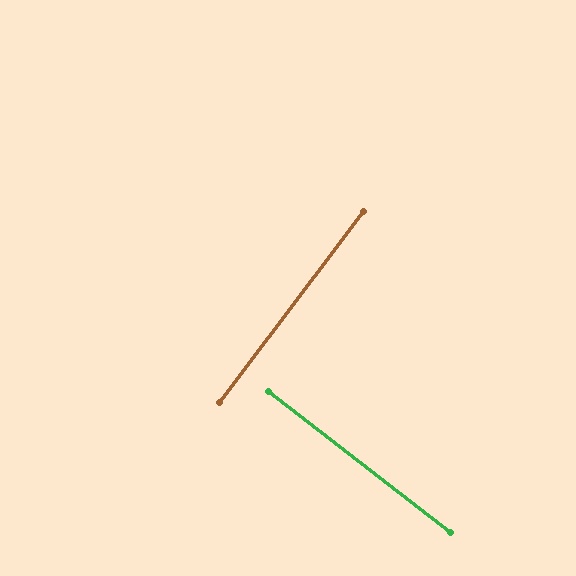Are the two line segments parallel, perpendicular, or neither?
Perpendicular — they meet at approximately 89°.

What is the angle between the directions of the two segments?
Approximately 89 degrees.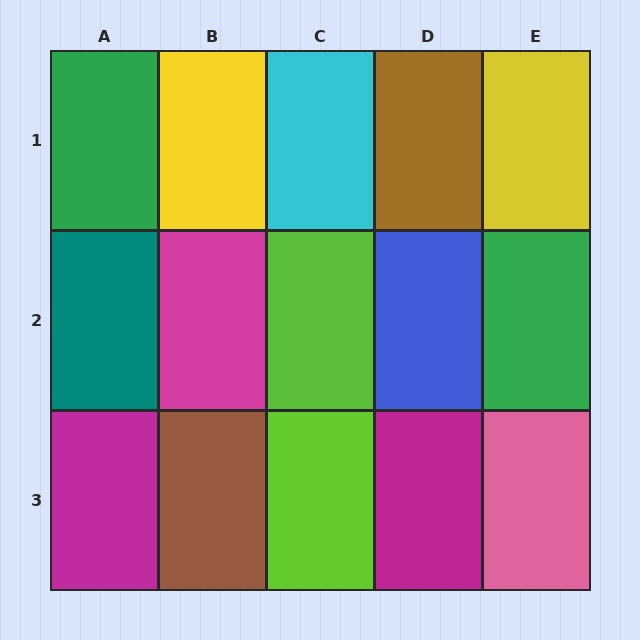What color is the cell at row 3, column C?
Lime.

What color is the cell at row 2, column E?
Green.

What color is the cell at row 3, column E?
Pink.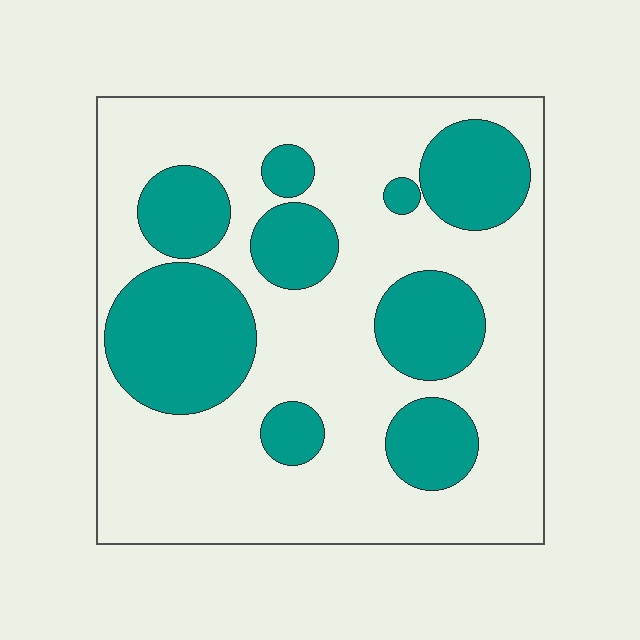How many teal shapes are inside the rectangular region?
9.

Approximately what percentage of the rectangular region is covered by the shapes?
Approximately 30%.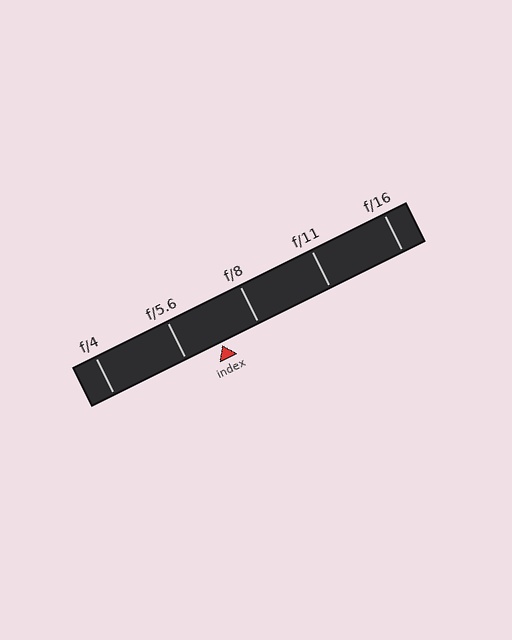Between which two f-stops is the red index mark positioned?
The index mark is between f/5.6 and f/8.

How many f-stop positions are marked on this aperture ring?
There are 5 f-stop positions marked.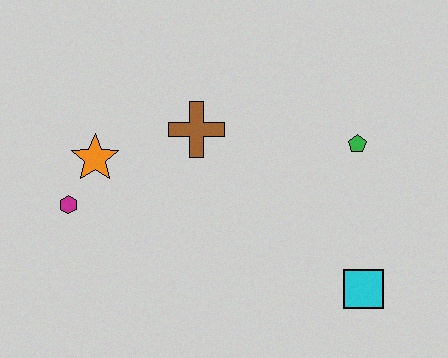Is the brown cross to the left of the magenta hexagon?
No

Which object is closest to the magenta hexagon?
The orange star is closest to the magenta hexagon.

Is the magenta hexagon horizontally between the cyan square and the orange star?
No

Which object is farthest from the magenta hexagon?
The cyan square is farthest from the magenta hexagon.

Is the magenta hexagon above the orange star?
No